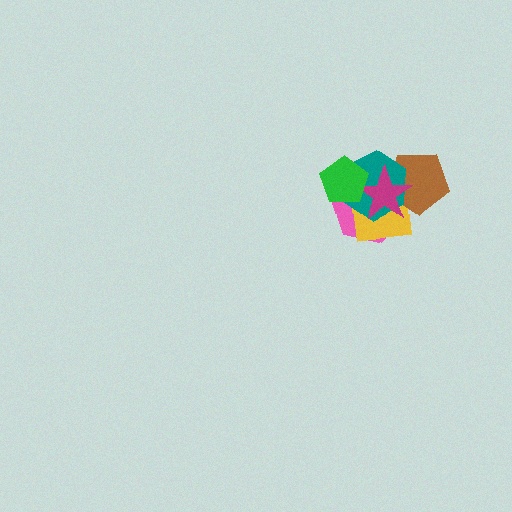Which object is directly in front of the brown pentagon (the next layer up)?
The teal hexagon is directly in front of the brown pentagon.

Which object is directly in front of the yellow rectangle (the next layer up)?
The brown pentagon is directly in front of the yellow rectangle.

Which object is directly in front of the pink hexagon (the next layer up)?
The yellow rectangle is directly in front of the pink hexagon.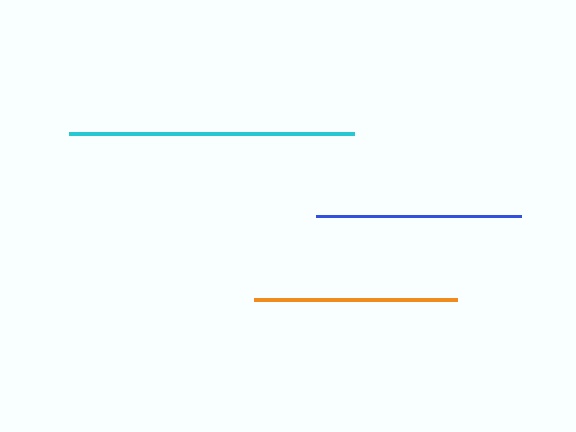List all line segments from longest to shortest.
From longest to shortest: cyan, blue, orange.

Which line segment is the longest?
The cyan line is the longest at approximately 285 pixels.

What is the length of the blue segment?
The blue segment is approximately 205 pixels long.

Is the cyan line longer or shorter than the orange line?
The cyan line is longer than the orange line.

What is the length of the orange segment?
The orange segment is approximately 204 pixels long.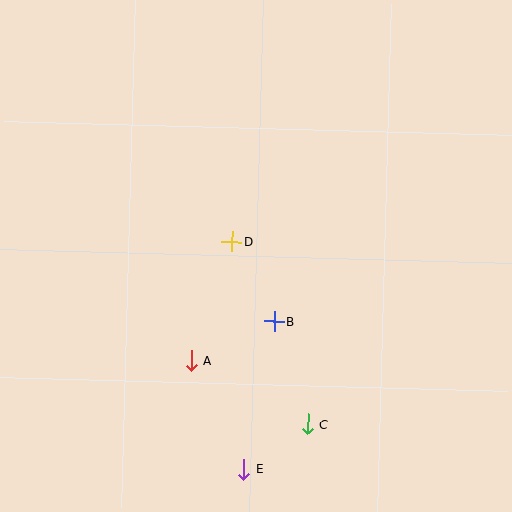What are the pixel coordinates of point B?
Point B is at (275, 321).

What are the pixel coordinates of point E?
Point E is at (244, 469).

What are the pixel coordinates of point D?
Point D is at (232, 242).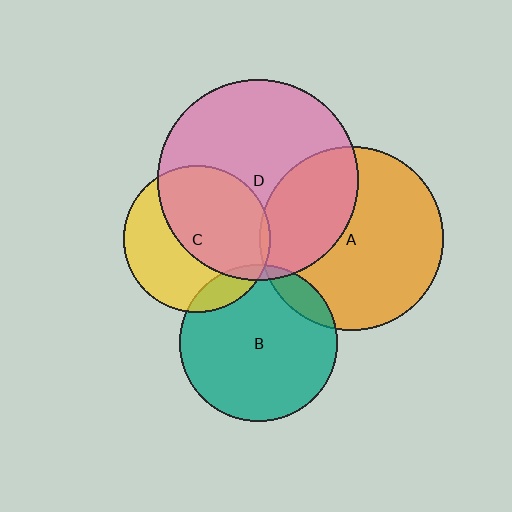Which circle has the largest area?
Circle D (pink).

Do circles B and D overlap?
Yes.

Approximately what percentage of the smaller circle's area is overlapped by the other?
Approximately 5%.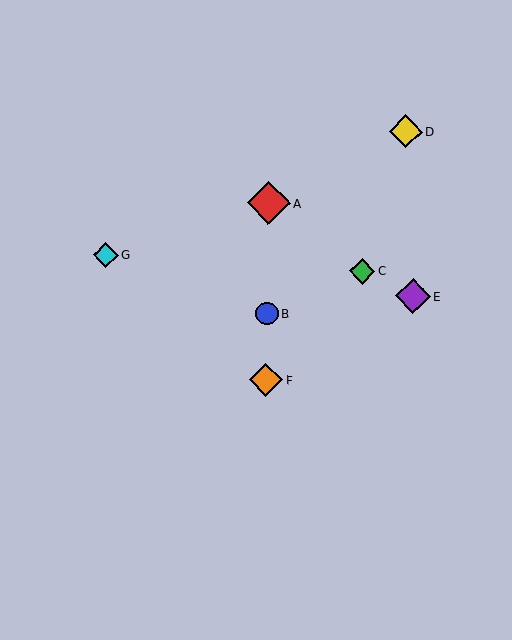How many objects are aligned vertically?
3 objects (A, B, F) are aligned vertically.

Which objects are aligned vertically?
Objects A, B, F are aligned vertically.